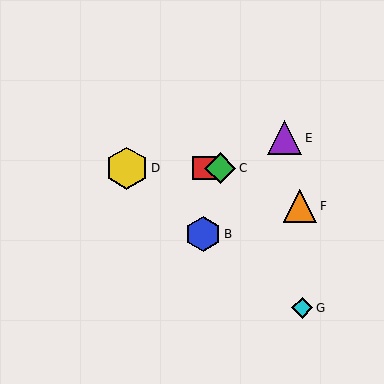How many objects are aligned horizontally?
3 objects (A, C, D) are aligned horizontally.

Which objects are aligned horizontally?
Objects A, C, D are aligned horizontally.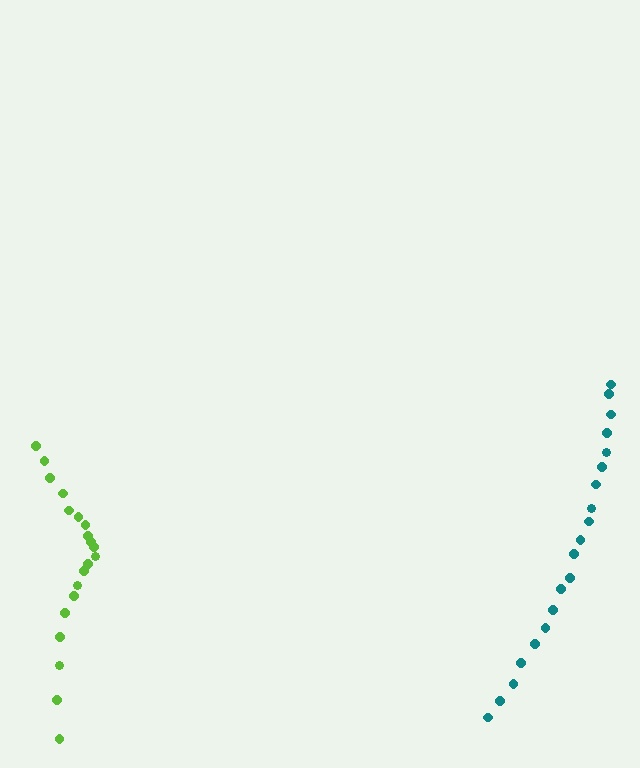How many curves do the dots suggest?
There are 2 distinct paths.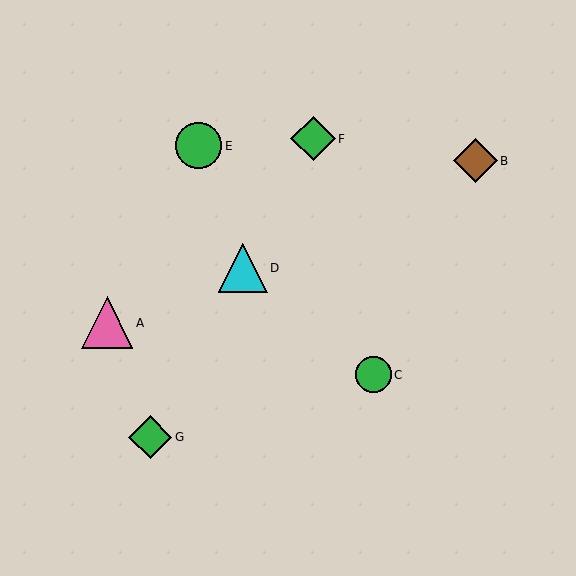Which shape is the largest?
The pink triangle (labeled A) is the largest.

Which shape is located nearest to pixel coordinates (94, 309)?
The pink triangle (labeled A) at (107, 323) is nearest to that location.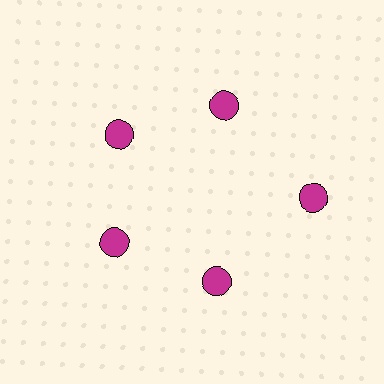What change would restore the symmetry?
The symmetry would be restored by moving it inward, back onto the ring so that all 5 circles sit at equal angles and equal distance from the center.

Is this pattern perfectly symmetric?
No. The 5 magenta circles are arranged in a ring, but one element near the 3 o'clock position is pushed outward from the center, breaking the 5-fold rotational symmetry.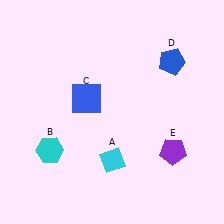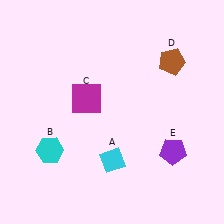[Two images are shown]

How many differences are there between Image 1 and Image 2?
There are 2 differences between the two images.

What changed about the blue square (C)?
In Image 1, C is blue. In Image 2, it changed to magenta.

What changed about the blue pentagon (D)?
In Image 1, D is blue. In Image 2, it changed to brown.